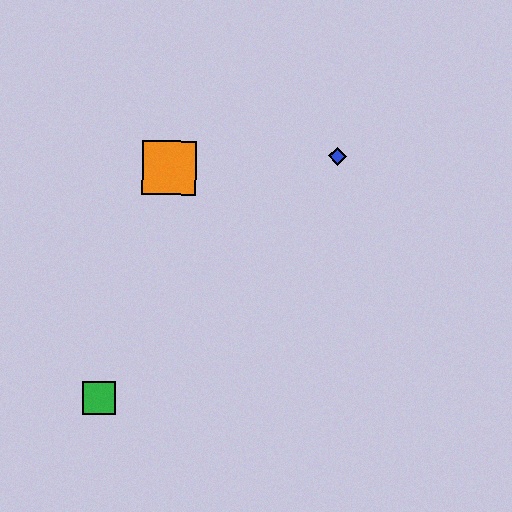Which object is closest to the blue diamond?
The orange square is closest to the blue diamond.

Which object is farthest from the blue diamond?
The green square is farthest from the blue diamond.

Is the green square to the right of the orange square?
No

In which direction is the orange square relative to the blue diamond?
The orange square is to the left of the blue diamond.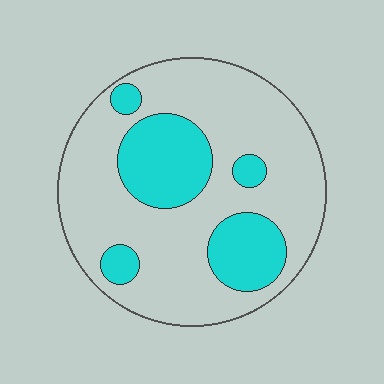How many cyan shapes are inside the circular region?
5.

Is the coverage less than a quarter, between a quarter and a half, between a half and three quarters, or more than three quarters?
Between a quarter and a half.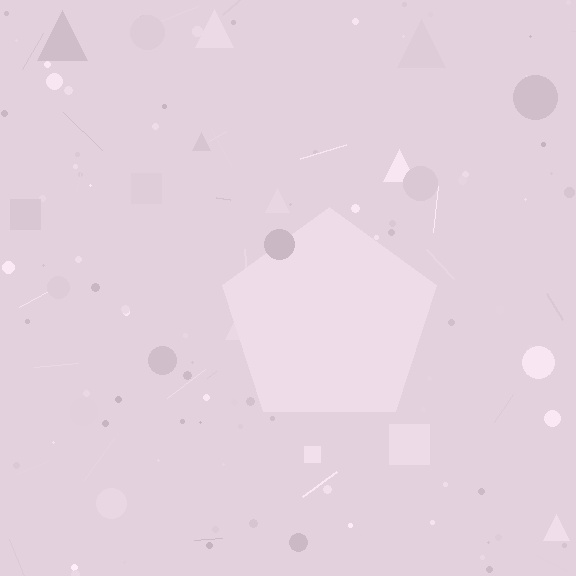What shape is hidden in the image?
A pentagon is hidden in the image.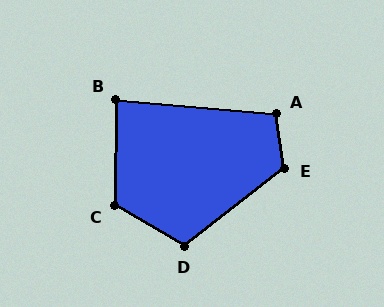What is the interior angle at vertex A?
Approximately 103 degrees (obtuse).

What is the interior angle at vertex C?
Approximately 120 degrees (obtuse).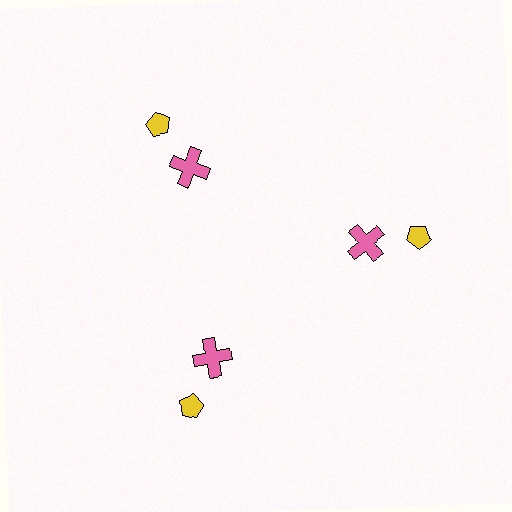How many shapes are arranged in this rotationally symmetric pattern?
There are 6 shapes, arranged in 3 groups of 2.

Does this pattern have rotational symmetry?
Yes, this pattern has 3-fold rotational symmetry. It looks the same after rotating 120 degrees around the center.